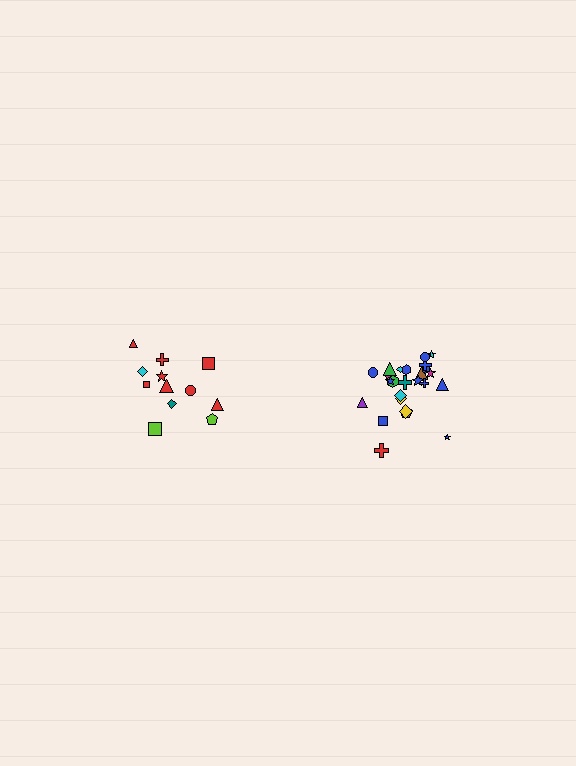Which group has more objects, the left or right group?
The right group.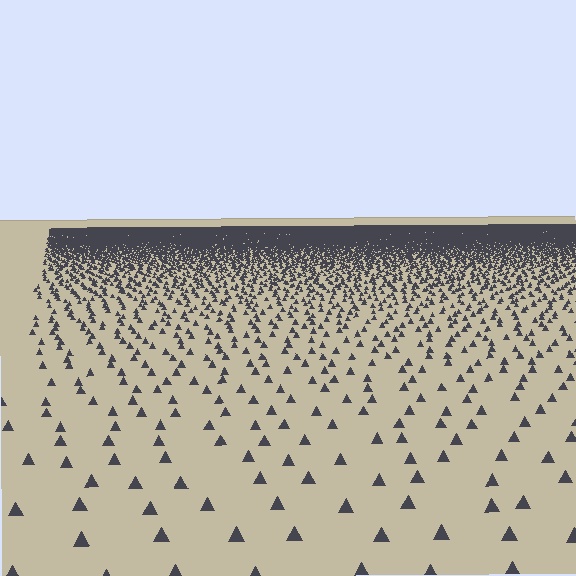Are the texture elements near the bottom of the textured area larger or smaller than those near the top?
Larger. Near the bottom, elements are closer to the viewer and appear at a bigger on-screen size.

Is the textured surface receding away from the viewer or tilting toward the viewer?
The surface is receding away from the viewer. Texture elements get smaller and denser toward the top.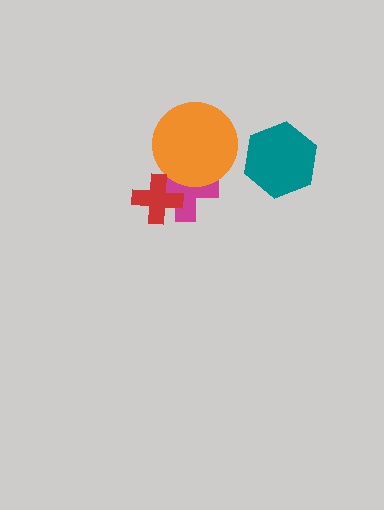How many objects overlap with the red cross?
1 object overlaps with the red cross.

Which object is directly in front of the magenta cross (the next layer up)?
The orange circle is directly in front of the magenta cross.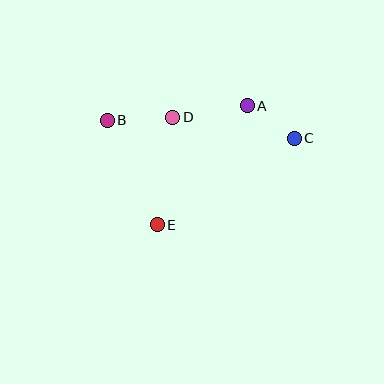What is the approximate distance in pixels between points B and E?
The distance between B and E is approximately 116 pixels.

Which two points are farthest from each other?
Points B and C are farthest from each other.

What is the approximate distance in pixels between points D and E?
The distance between D and E is approximately 108 pixels.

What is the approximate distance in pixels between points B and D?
The distance between B and D is approximately 65 pixels.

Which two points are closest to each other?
Points A and C are closest to each other.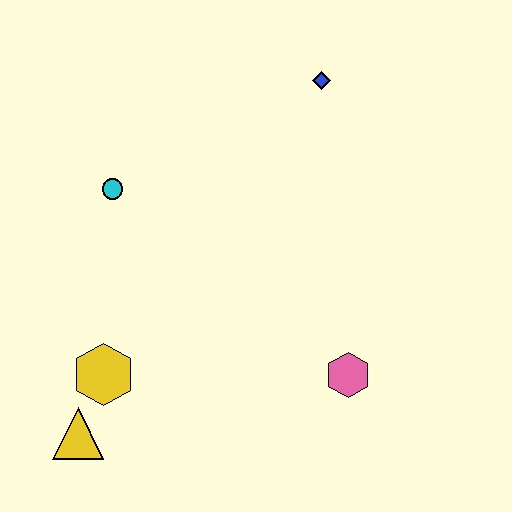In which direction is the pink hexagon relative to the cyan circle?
The pink hexagon is to the right of the cyan circle.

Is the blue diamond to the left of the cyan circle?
No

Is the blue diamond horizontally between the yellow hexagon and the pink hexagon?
Yes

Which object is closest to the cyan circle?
The yellow hexagon is closest to the cyan circle.